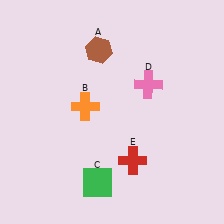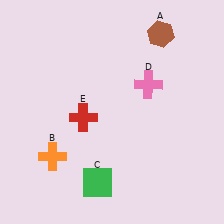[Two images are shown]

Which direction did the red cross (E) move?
The red cross (E) moved left.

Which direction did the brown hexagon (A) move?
The brown hexagon (A) moved right.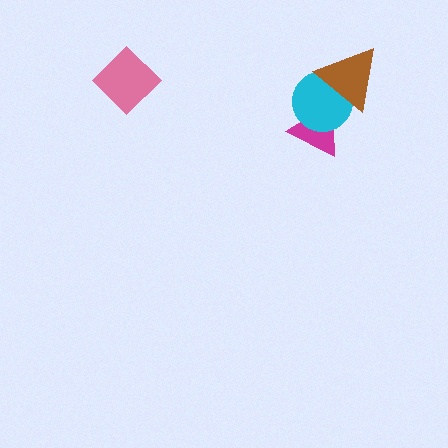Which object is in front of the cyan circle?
The brown triangle is in front of the cyan circle.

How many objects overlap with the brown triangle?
2 objects overlap with the brown triangle.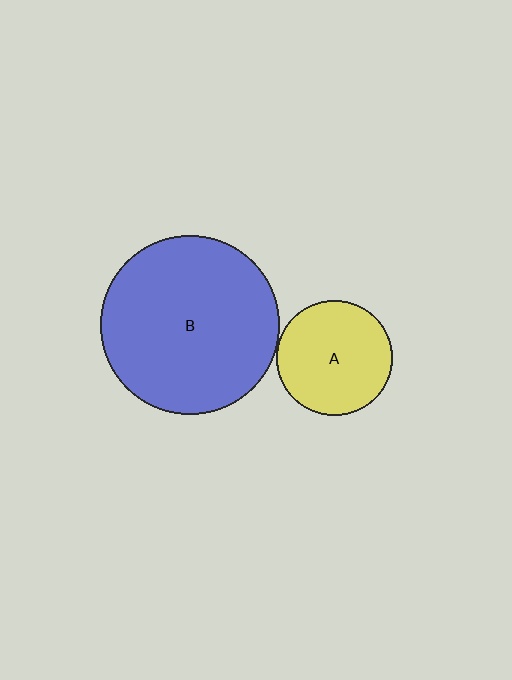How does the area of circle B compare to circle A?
Approximately 2.4 times.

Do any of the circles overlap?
No, none of the circles overlap.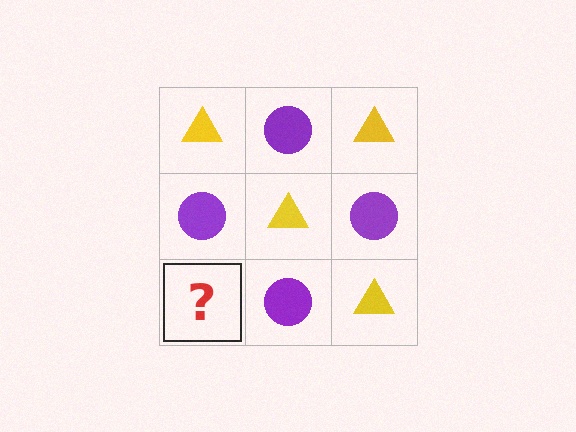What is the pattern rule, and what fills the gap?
The rule is that it alternates yellow triangle and purple circle in a checkerboard pattern. The gap should be filled with a yellow triangle.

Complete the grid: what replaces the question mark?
The question mark should be replaced with a yellow triangle.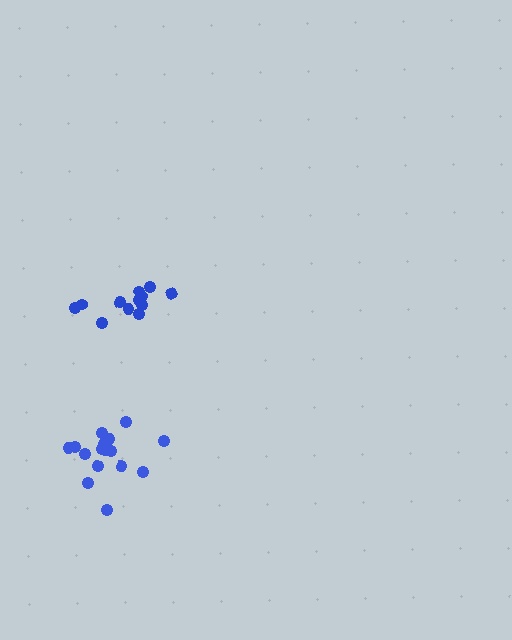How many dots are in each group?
Group 1: 16 dots, Group 2: 12 dots (28 total).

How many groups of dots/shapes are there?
There are 2 groups.